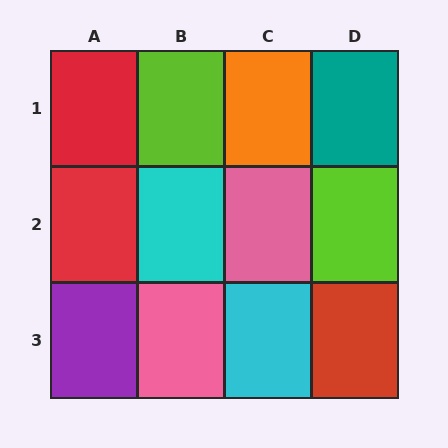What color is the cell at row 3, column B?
Pink.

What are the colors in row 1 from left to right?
Red, lime, orange, teal.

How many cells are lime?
2 cells are lime.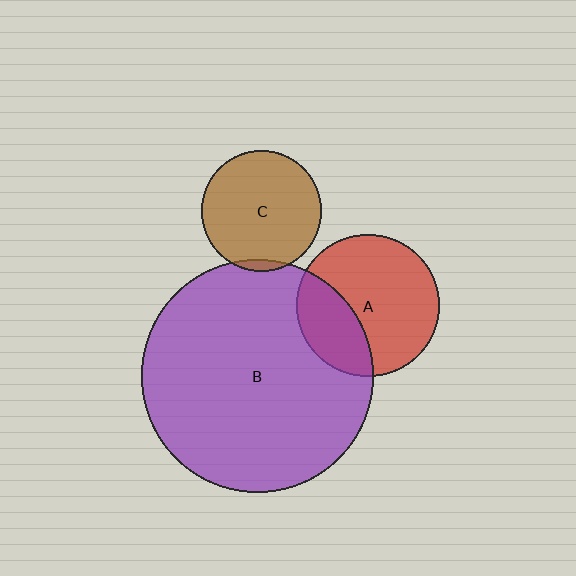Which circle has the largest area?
Circle B (purple).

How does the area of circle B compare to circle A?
Approximately 2.7 times.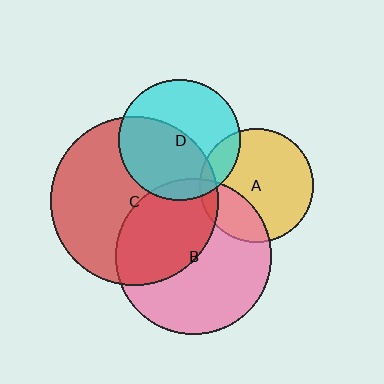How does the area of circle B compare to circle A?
Approximately 1.9 times.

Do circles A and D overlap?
Yes.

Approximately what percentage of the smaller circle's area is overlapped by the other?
Approximately 15%.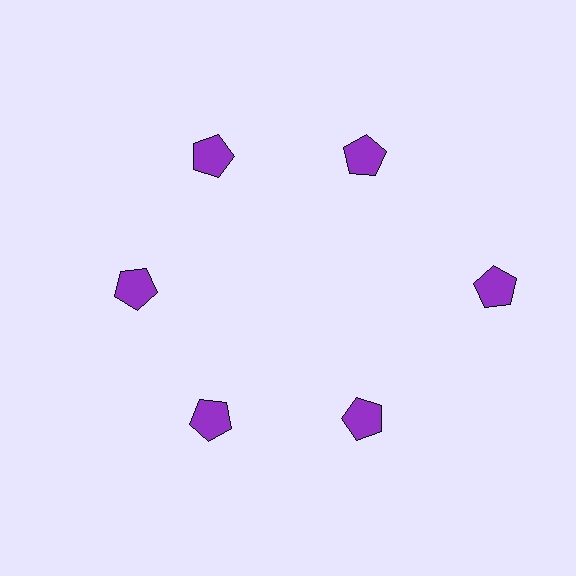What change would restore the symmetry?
The symmetry would be restored by moving it inward, back onto the ring so that all 6 pentagons sit at equal angles and equal distance from the center.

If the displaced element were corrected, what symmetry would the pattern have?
It would have 6-fold rotational symmetry — the pattern would map onto itself every 60 degrees.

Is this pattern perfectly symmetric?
No. The 6 purple pentagons are arranged in a ring, but one element near the 3 o'clock position is pushed outward from the center, breaking the 6-fold rotational symmetry.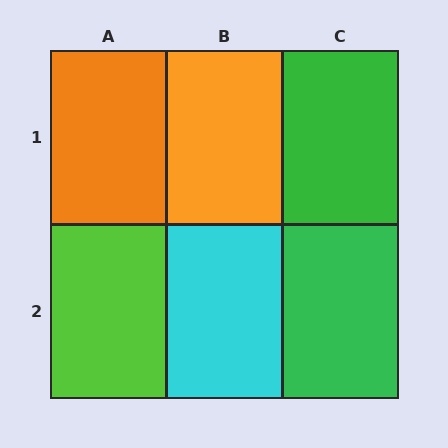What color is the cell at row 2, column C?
Green.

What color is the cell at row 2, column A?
Lime.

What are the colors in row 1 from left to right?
Orange, orange, green.